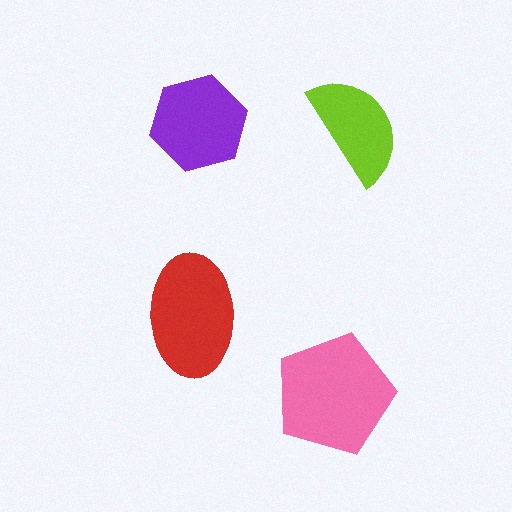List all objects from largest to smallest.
The pink pentagon, the red ellipse, the purple hexagon, the lime semicircle.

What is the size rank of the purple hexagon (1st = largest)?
3rd.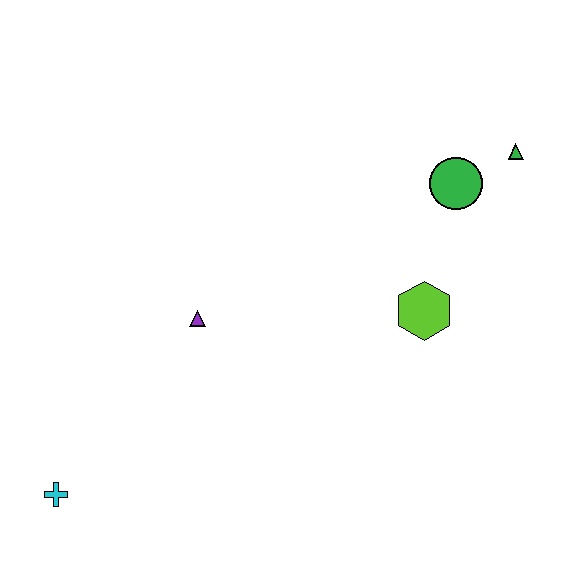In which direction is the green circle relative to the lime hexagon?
The green circle is above the lime hexagon.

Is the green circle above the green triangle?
No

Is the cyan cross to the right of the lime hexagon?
No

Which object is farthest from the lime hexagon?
The cyan cross is farthest from the lime hexagon.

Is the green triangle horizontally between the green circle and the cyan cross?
No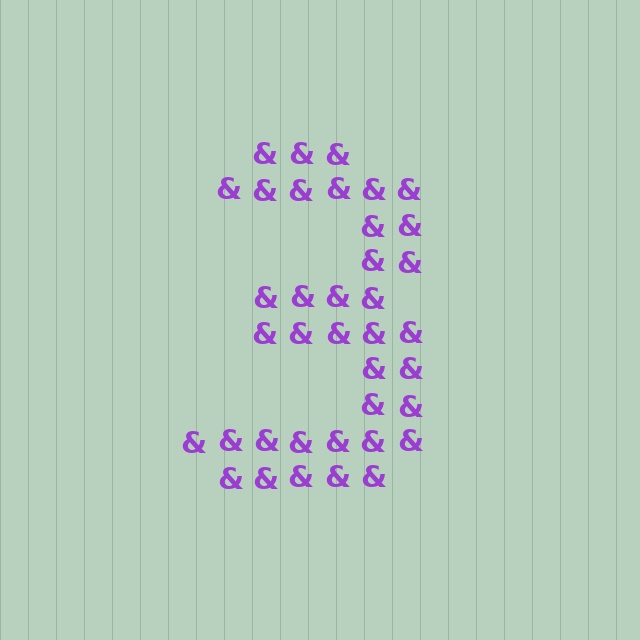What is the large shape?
The large shape is the digit 3.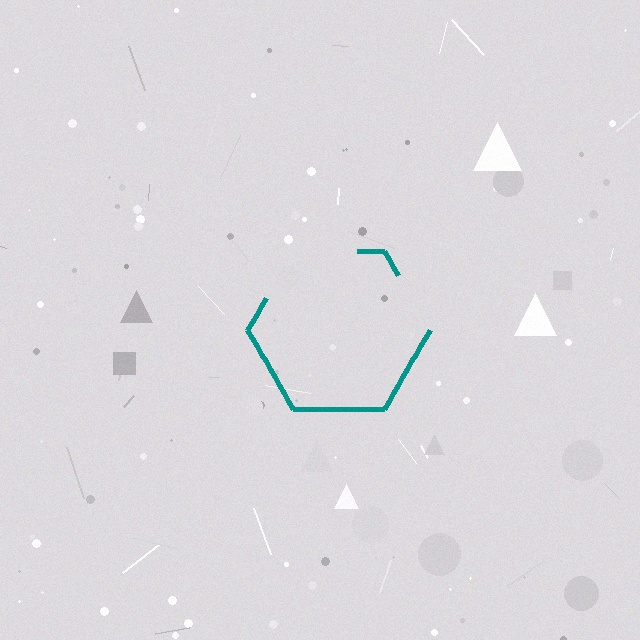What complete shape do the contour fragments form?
The contour fragments form a hexagon.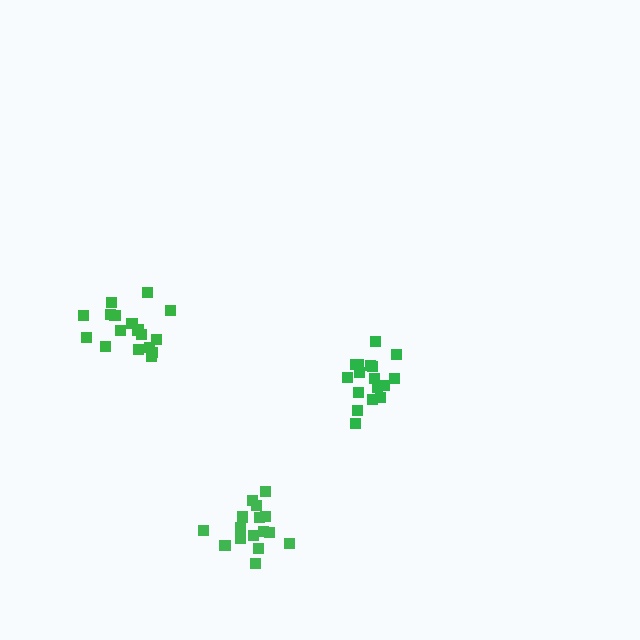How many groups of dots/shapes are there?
There are 3 groups.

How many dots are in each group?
Group 1: 18 dots, Group 2: 16 dots, Group 3: 18 dots (52 total).